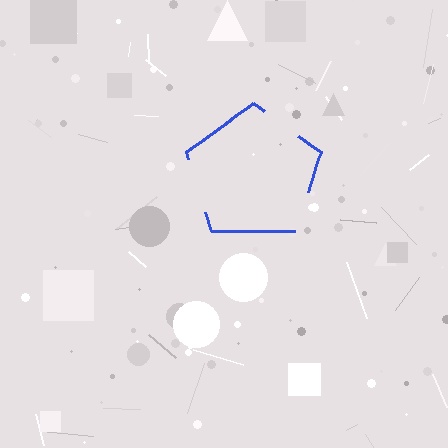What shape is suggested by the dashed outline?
The dashed outline suggests a pentagon.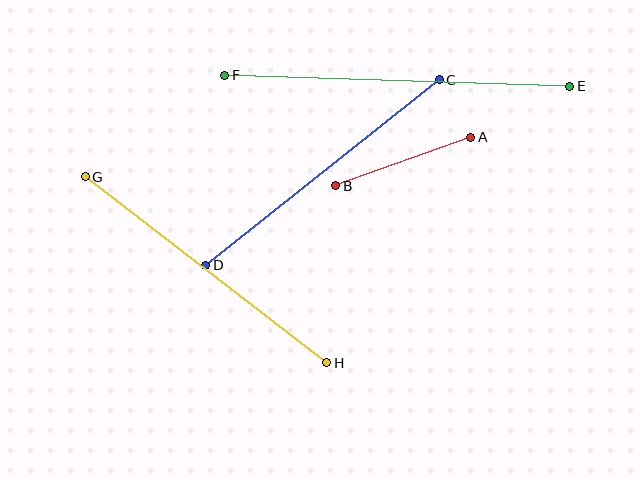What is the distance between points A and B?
The distance is approximately 144 pixels.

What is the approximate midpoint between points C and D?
The midpoint is at approximately (323, 173) pixels.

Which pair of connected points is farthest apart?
Points E and F are farthest apart.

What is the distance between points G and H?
The distance is approximately 305 pixels.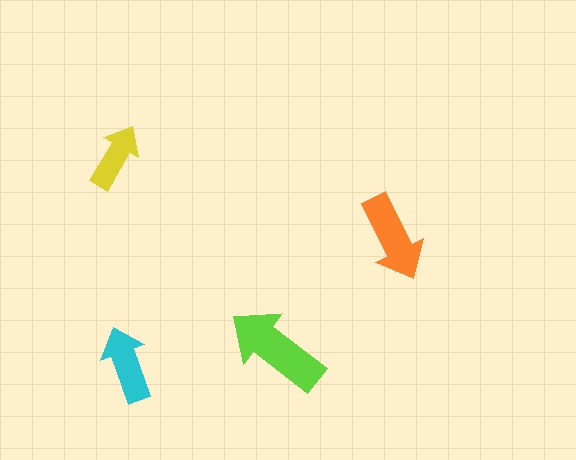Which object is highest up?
The yellow arrow is topmost.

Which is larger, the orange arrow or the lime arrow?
The lime one.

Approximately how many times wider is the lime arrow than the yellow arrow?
About 1.5 times wider.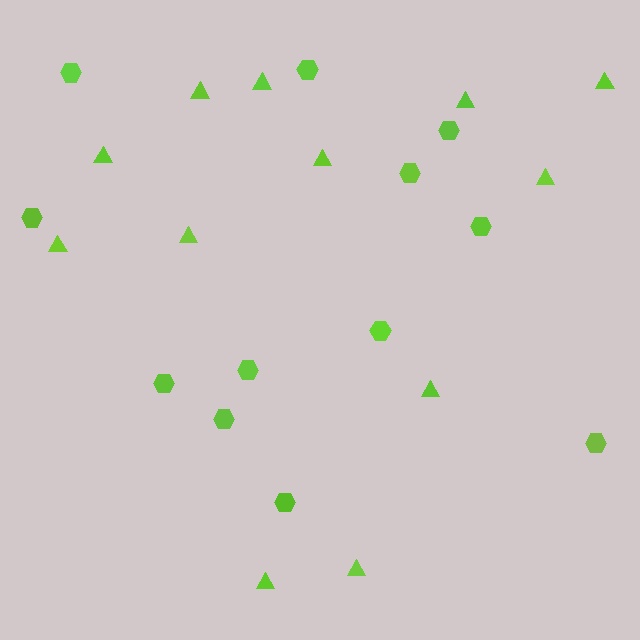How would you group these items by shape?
There are 2 groups: one group of triangles (12) and one group of hexagons (12).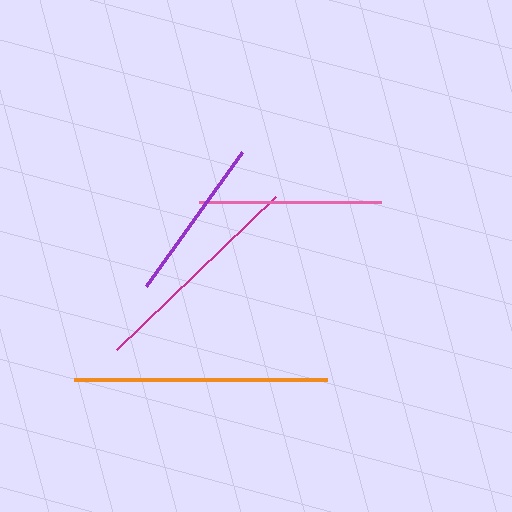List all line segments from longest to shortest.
From longest to shortest: orange, magenta, pink, purple.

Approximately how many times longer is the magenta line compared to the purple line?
The magenta line is approximately 1.3 times the length of the purple line.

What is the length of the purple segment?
The purple segment is approximately 165 pixels long.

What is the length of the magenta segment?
The magenta segment is approximately 221 pixels long.